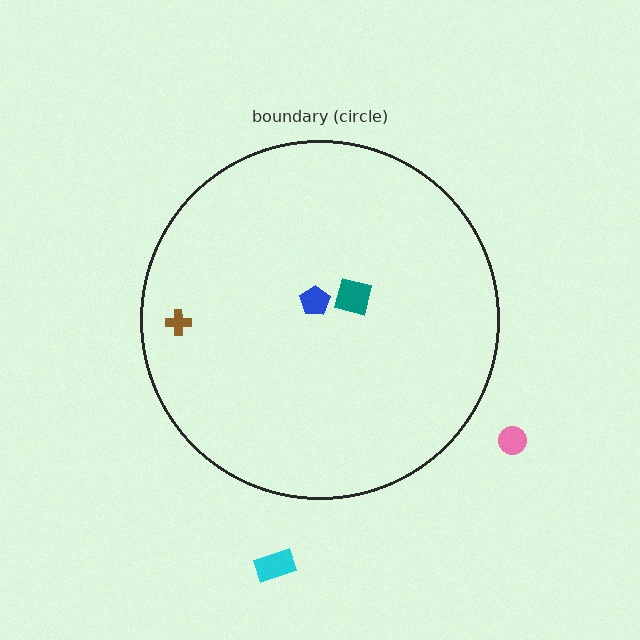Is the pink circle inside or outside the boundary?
Outside.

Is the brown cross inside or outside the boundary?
Inside.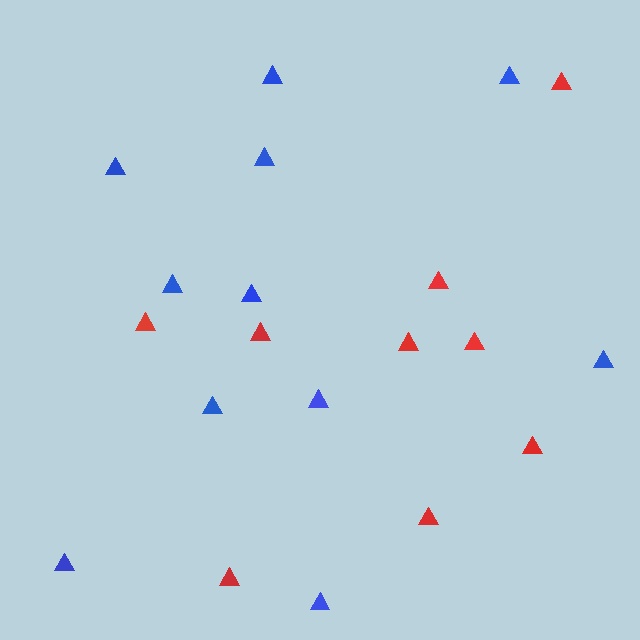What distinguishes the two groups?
There are 2 groups: one group of red triangles (9) and one group of blue triangles (11).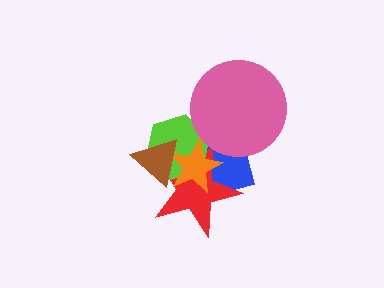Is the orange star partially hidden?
Yes, it is partially covered by another shape.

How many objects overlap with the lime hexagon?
5 objects overlap with the lime hexagon.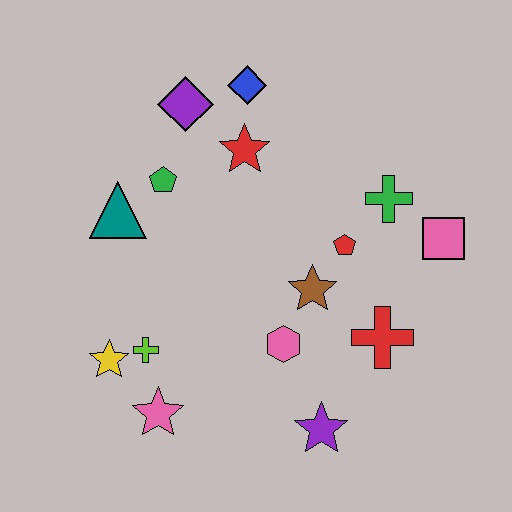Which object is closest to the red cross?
The brown star is closest to the red cross.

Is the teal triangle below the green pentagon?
Yes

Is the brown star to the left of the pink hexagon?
No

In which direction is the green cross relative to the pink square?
The green cross is to the left of the pink square.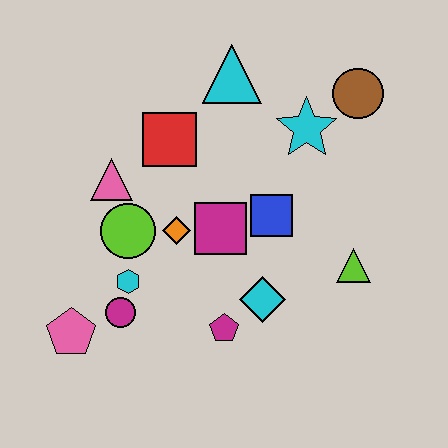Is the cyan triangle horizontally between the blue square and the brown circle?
No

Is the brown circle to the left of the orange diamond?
No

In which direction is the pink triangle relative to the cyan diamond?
The pink triangle is to the left of the cyan diamond.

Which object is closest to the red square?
The pink triangle is closest to the red square.